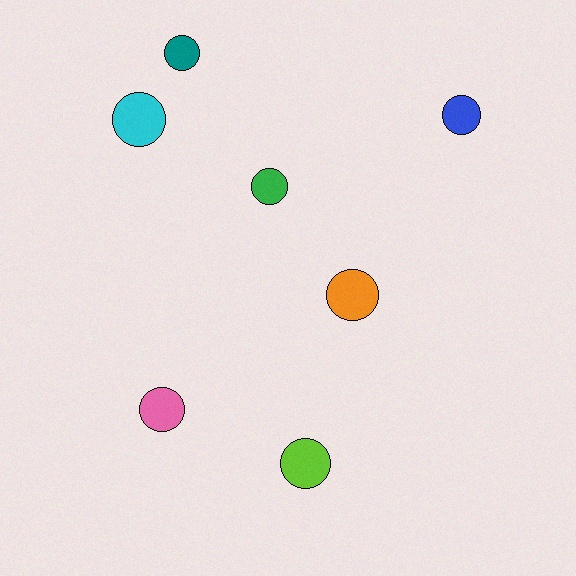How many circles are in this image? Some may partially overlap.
There are 7 circles.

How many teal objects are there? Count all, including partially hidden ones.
There is 1 teal object.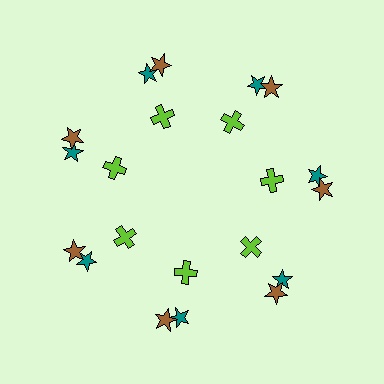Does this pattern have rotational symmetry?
Yes, this pattern has 7-fold rotational symmetry. It looks the same after rotating 51 degrees around the center.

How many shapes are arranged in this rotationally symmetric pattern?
There are 21 shapes, arranged in 7 groups of 3.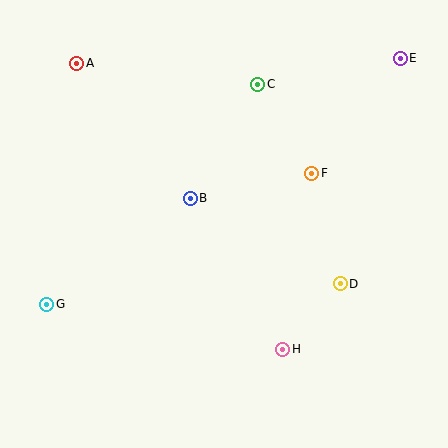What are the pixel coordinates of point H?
Point H is at (283, 349).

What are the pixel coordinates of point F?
Point F is at (312, 173).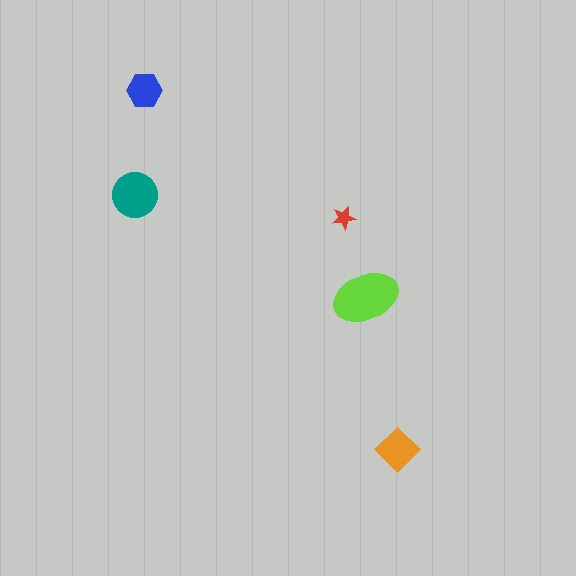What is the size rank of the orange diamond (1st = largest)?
3rd.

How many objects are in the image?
There are 5 objects in the image.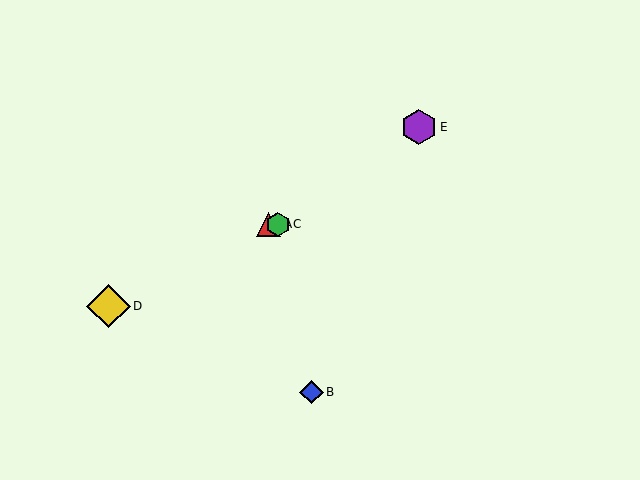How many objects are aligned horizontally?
2 objects (A, C) are aligned horizontally.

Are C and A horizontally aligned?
Yes, both are at y≈224.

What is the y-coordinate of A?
Object A is at y≈224.